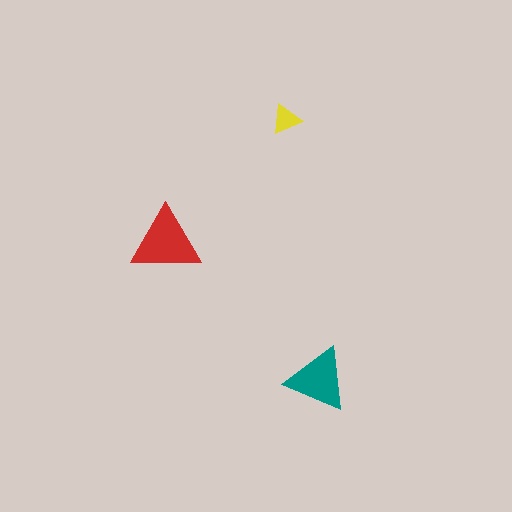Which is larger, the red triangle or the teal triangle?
The red one.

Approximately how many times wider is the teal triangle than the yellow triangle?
About 2 times wider.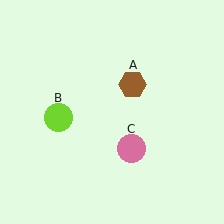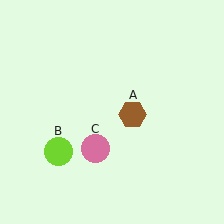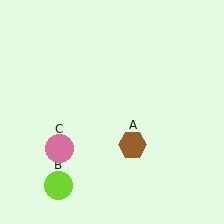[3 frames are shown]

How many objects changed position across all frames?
3 objects changed position: brown hexagon (object A), lime circle (object B), pink circle (object C).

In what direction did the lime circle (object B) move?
The lime circle (object B) moved down.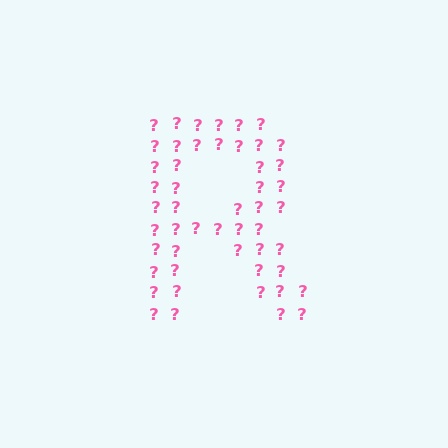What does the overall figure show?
The overall figure shows the letter R.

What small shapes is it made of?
It is made of small question marks.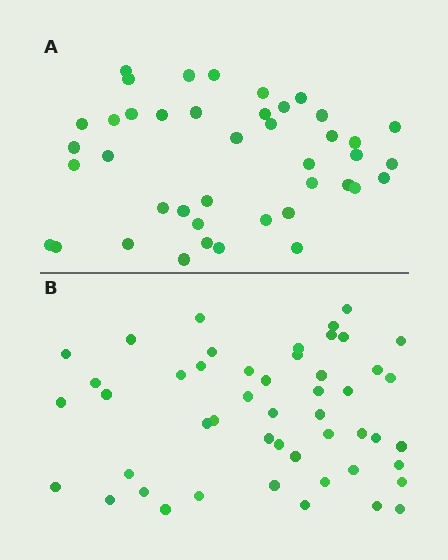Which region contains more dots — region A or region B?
Region B (the bottom region) has more dots.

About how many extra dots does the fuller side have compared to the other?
Region B has roughly 8 or so more dots than region A.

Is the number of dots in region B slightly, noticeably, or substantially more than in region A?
Region B has only slightly more — the two regions are fairly close. The ratio is roughly 1.2 to 1.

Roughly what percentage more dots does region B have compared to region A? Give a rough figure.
About 15% more.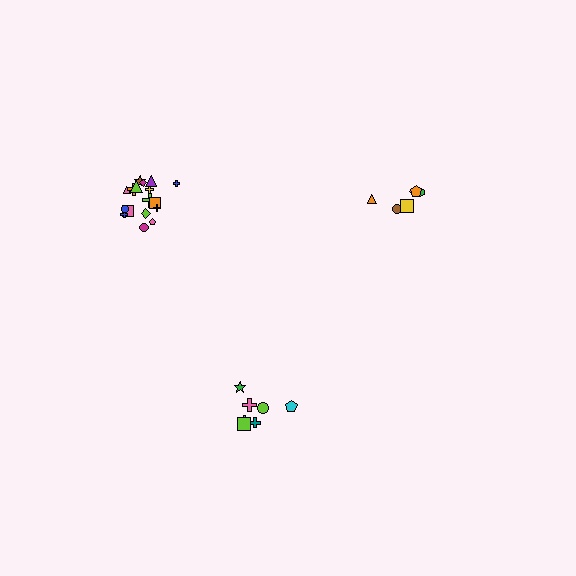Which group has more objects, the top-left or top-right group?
The top-left group.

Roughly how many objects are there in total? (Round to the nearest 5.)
Roughly 30 objects in total.